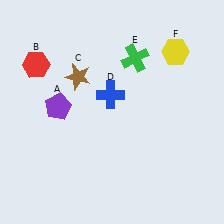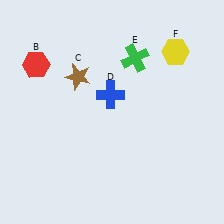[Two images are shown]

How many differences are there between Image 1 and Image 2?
There is 1 difference between the two images.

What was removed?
The purple pentagon (A) was removed in Image 2.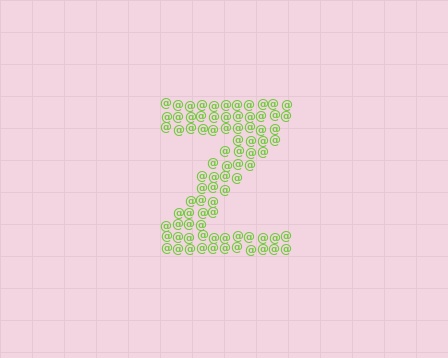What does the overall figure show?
The overall figure shows the letter Z.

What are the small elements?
The small elements are at signs.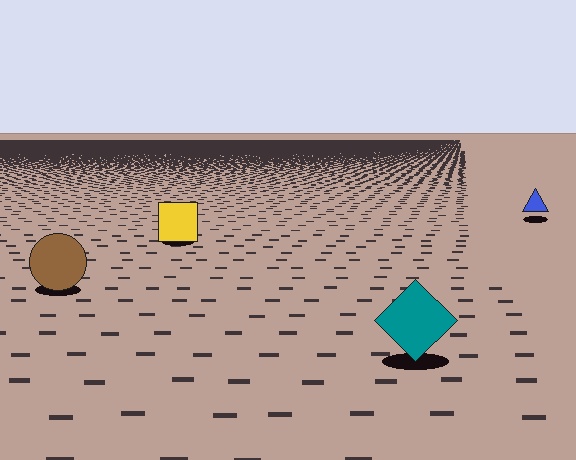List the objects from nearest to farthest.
From nearest to farthest: the teal diamond, the brown circle, the yellow square, the blue triangle.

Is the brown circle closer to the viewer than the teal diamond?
No. The teal diamond is closer — you can tell from the texture gradient: the ground texture is coarser near it.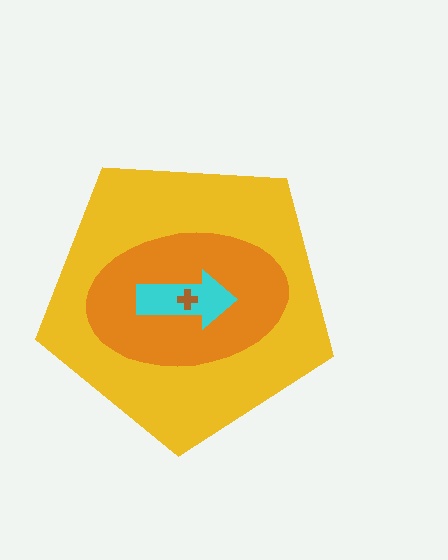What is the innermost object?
The brown cross.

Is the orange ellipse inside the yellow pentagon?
Yes.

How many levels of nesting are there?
4.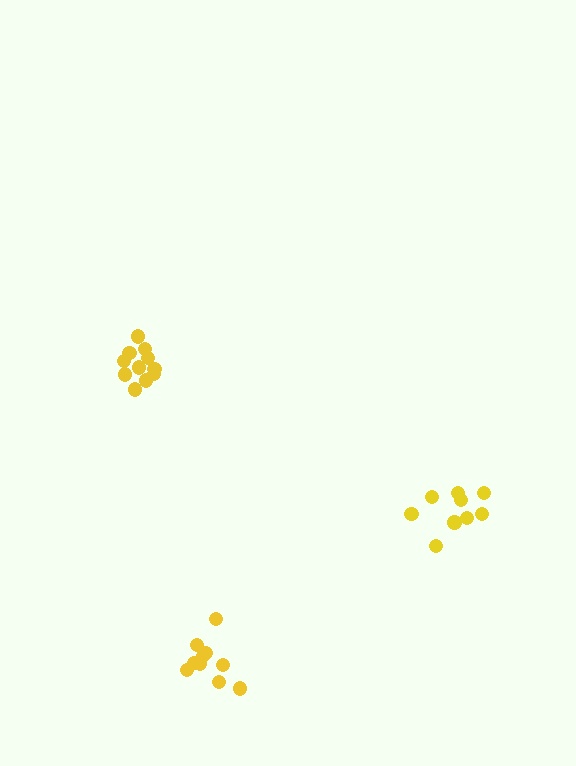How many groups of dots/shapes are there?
There are 3 groups.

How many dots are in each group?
Group 1: 11 dots, Group 2: 9 dots, Group 3: 11 dots (31 total).